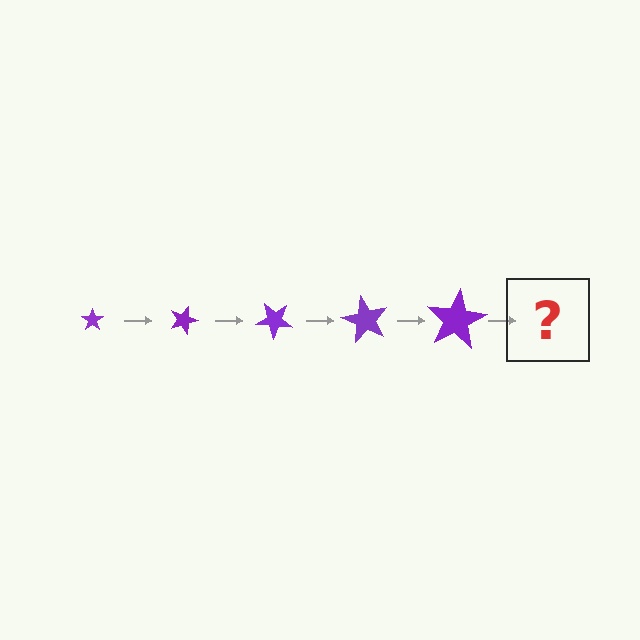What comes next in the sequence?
The next element should be a star, larger than the previous one and rotated 100 degrees from the start.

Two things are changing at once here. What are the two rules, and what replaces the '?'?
The two rules are that the star grows larger each step and it rotates 20 degrees each step. The '?' should be a star, larger than the previous one and rotated 100 degrees from the start.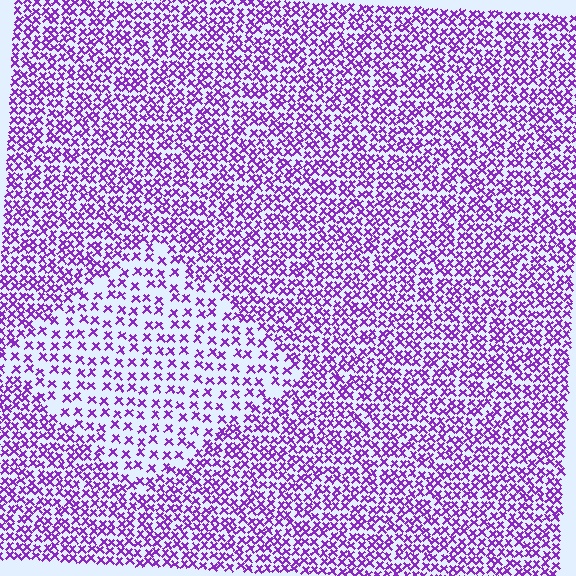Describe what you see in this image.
The image contains small purple elements arranged at two different densities. A diamond-shaped region is visible where the elements are less densely packed than the surrounding area.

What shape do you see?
I see a diamond.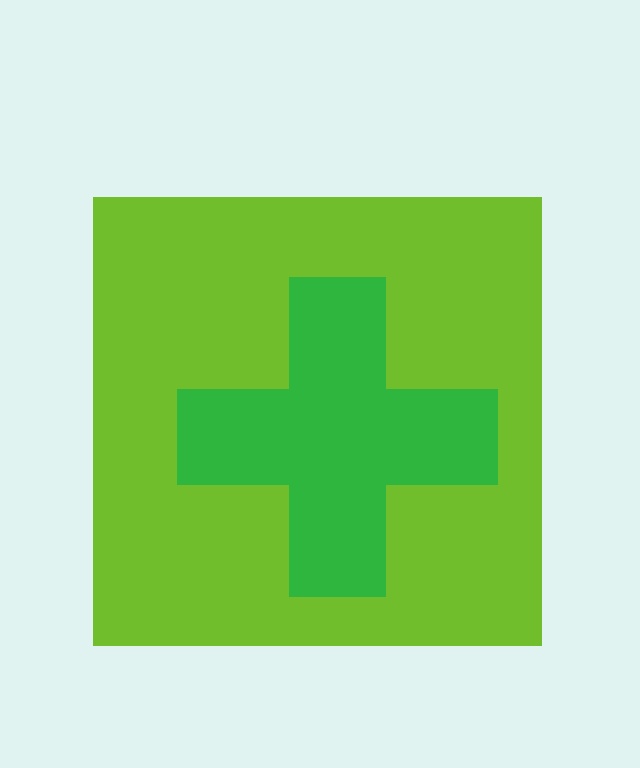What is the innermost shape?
The green cross.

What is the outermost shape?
The lime square.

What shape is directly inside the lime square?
The green cross.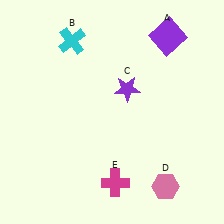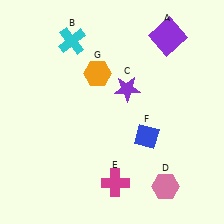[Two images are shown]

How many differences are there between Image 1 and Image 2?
There are 2 differences between the two images.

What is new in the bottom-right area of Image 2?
A blue diamond (F) was added in the bottom-right area of Image 2.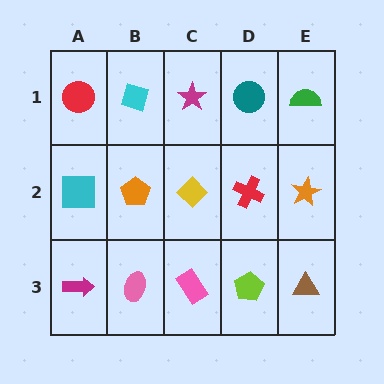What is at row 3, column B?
A pink ellipse.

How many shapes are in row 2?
5 shapes.